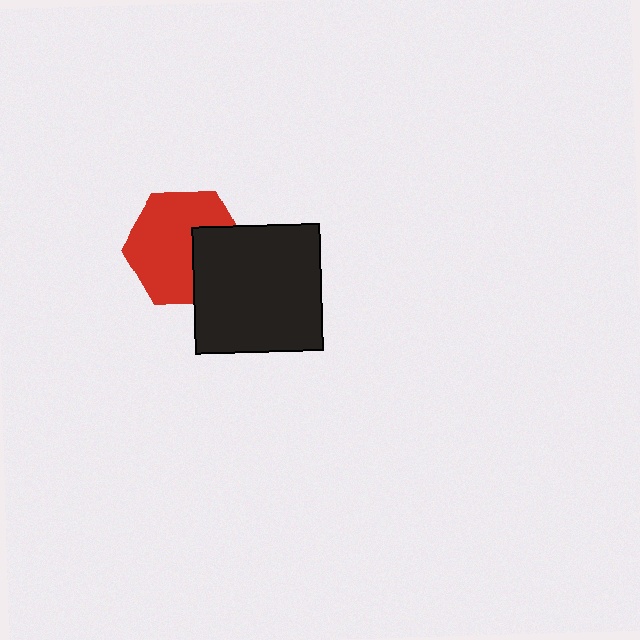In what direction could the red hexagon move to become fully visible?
The red hexagon could move left. That would shift it out from behind the black square entirely.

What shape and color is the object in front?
The object in front is a black square.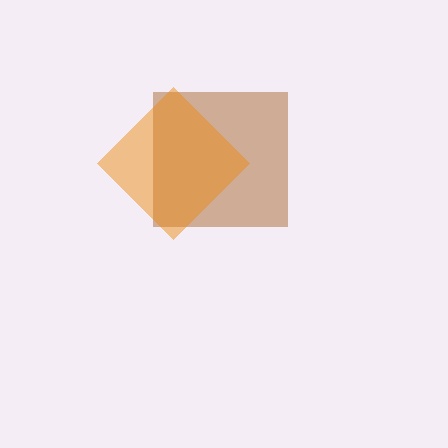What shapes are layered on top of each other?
The layered shapes are: a brown square, an orange diamond.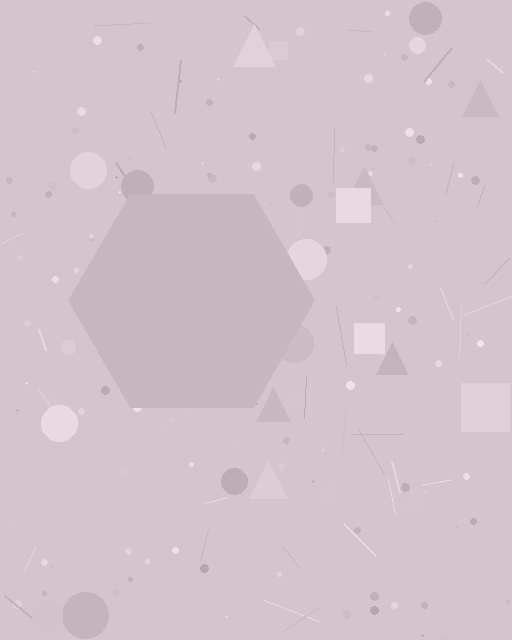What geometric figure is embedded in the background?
A hexagon is embedded in the background.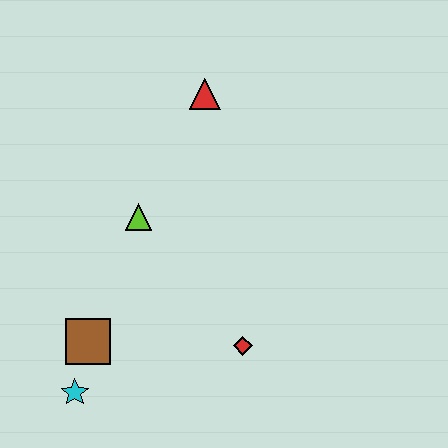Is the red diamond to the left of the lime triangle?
No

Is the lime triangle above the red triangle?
No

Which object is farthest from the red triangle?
The cyan star is farthest from the red triangle.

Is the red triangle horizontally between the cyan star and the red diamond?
Yes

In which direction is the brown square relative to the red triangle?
The brown square is below the red triangle.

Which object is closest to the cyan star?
The brown square is closest to the cyan star.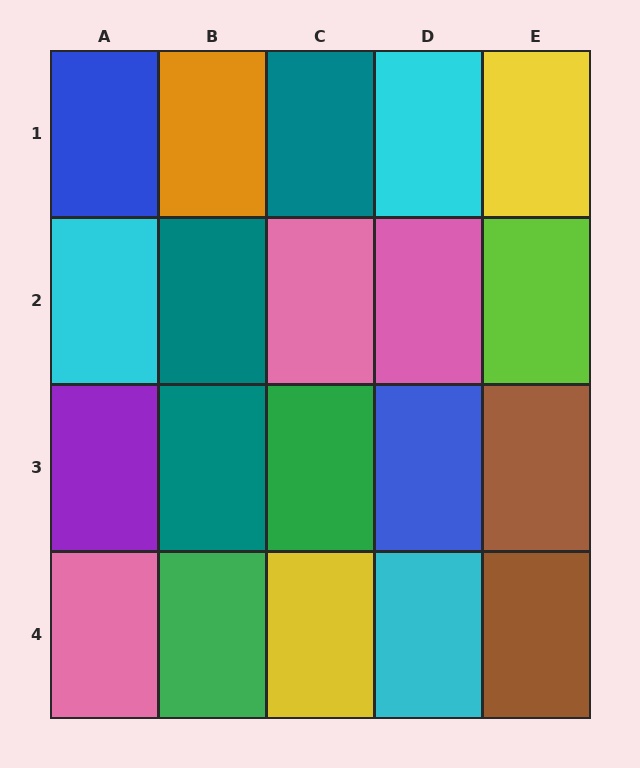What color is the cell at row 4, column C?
Yellow.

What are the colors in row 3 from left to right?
Purple, teal, green, blue, brown.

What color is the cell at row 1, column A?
Blue.